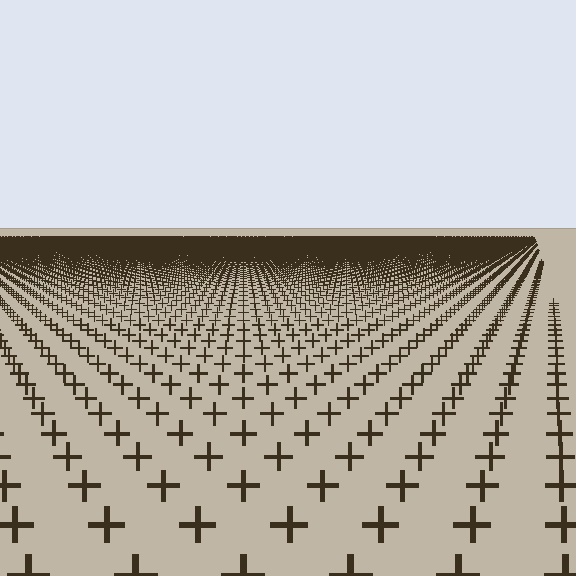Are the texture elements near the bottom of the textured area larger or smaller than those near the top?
Larger. Near the bottom, elements are closer to the viewer and appear at a bigger on-screen size.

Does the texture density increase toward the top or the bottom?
Density increases toward the top.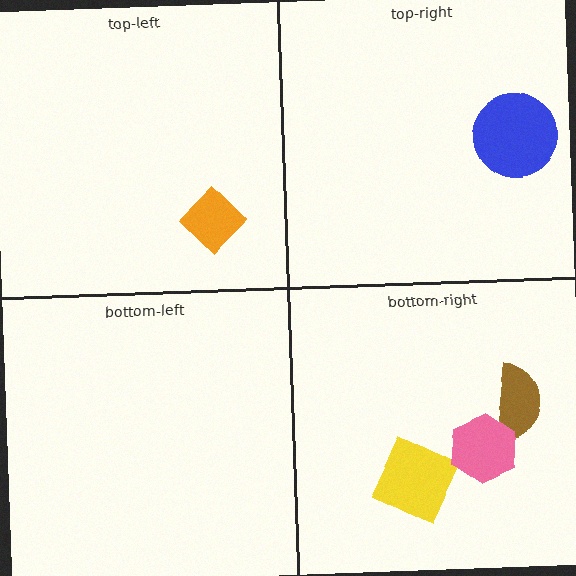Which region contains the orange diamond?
The top-left region.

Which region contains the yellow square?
The bottom-right region.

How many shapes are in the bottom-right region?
3.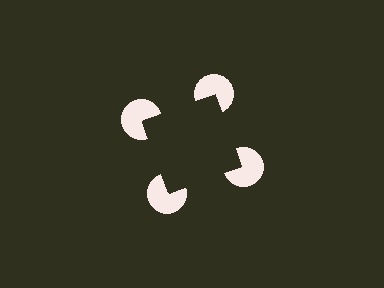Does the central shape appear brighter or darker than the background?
It typically appears slightly darker than the background, even though no actual brightness change is drawn.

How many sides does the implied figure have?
4 sides.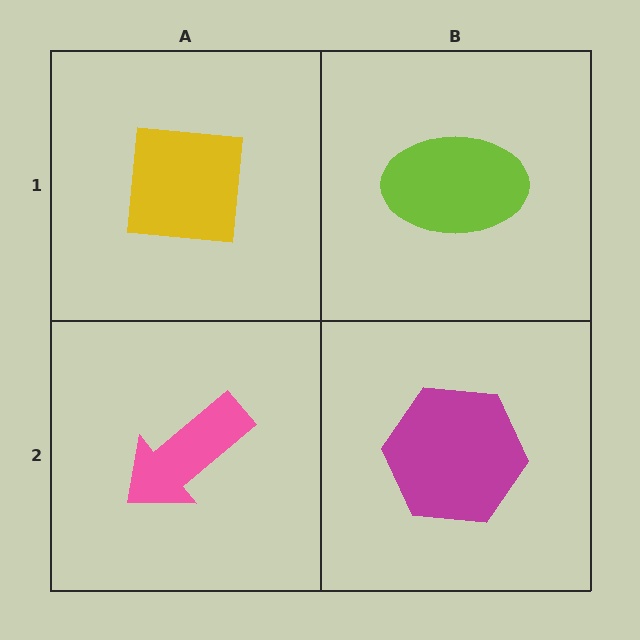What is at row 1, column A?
A yellow square.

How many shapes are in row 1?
2 shapes.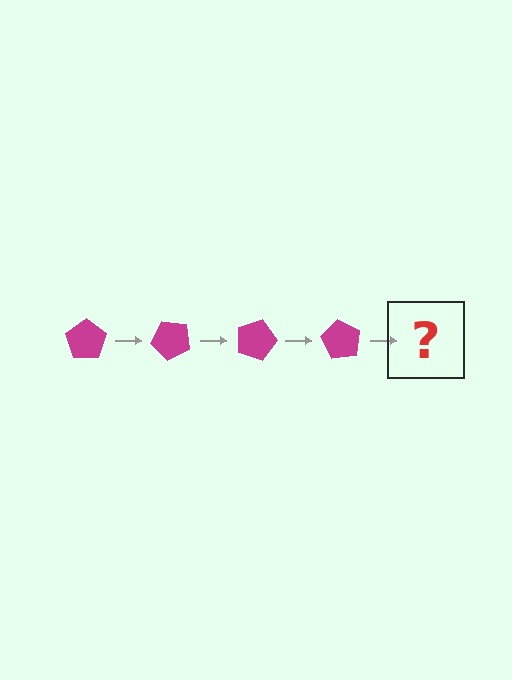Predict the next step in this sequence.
The next step is a magenta pentagon rotated 180 degrees.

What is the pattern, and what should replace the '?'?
The pattern is that the pentagon rotates 45 degrees each step. The '?' should be a magenta pentagon rotated 180 degrees.